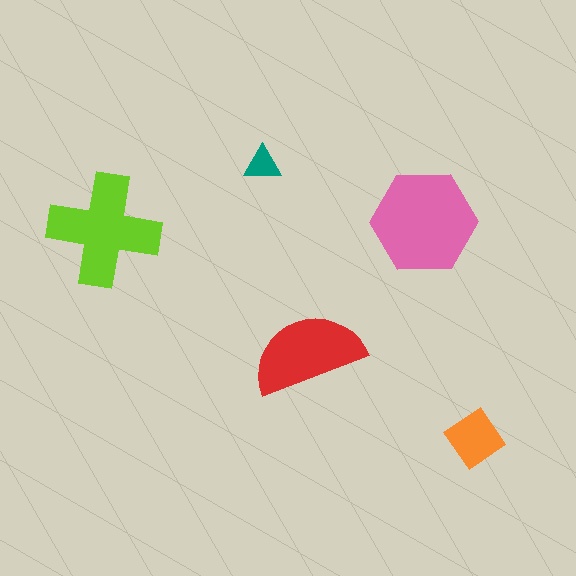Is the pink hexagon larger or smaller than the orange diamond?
Larger.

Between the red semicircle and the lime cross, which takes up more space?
The lime cross.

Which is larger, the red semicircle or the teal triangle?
The red semicircle.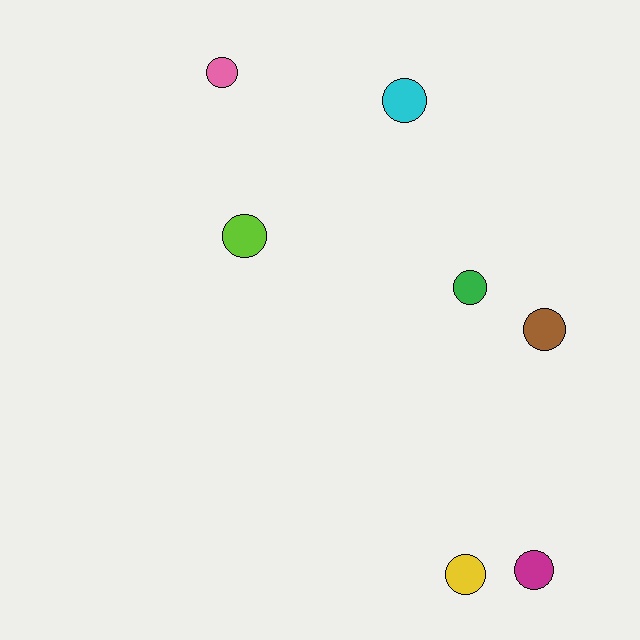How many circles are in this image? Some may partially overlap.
There are 7 circles.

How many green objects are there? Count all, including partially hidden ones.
There is 1 green object.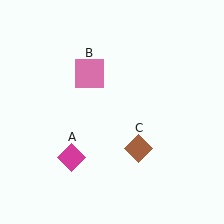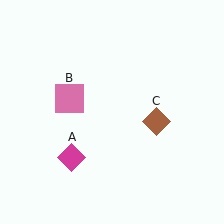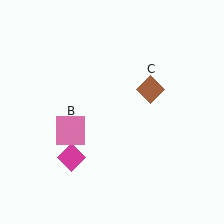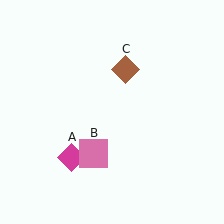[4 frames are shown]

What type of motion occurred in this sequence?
The pink square (object B), brown diamond (object C) rotated counterclockwise around the center of the scene.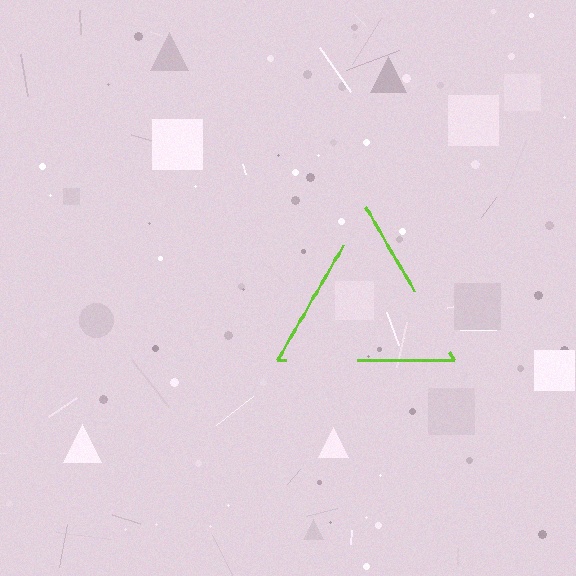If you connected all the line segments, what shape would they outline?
They would outline a triangle.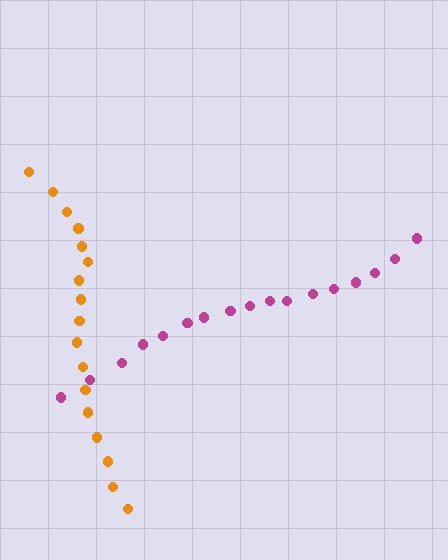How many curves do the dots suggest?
There are 2 distinct paths.